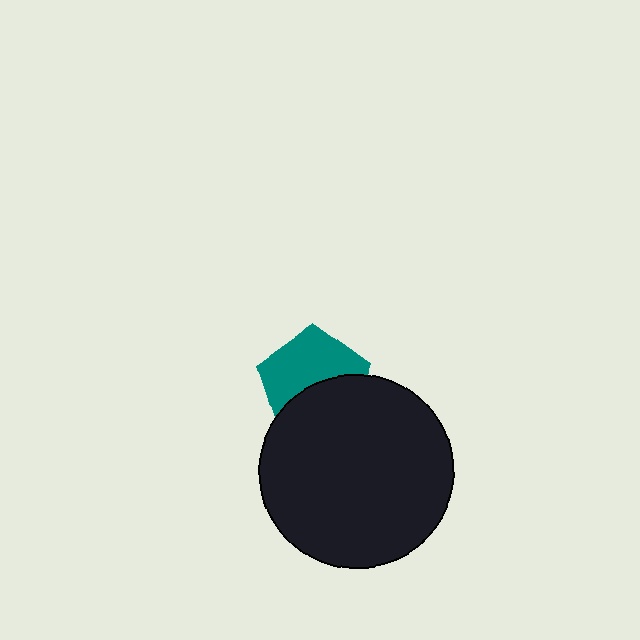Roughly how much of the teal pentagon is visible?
About half of it is visible (roughly 56%).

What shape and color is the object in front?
The object in front is a black circle.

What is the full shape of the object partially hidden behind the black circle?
The partially hidden object is a teal pentagon.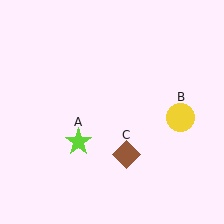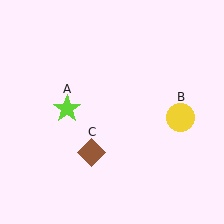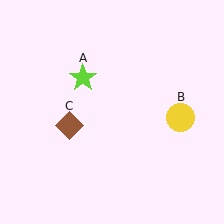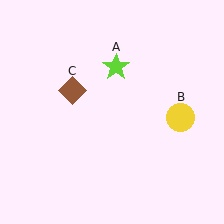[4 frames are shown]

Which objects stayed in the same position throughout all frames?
Yellow circle (object B) remained stationary.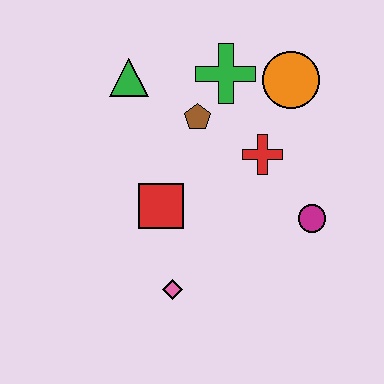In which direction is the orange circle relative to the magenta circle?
The orange circle is above the magenta circle.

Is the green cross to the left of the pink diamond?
No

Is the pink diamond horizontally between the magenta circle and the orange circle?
No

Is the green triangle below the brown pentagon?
No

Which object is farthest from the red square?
The orange circle is farthest from the red square.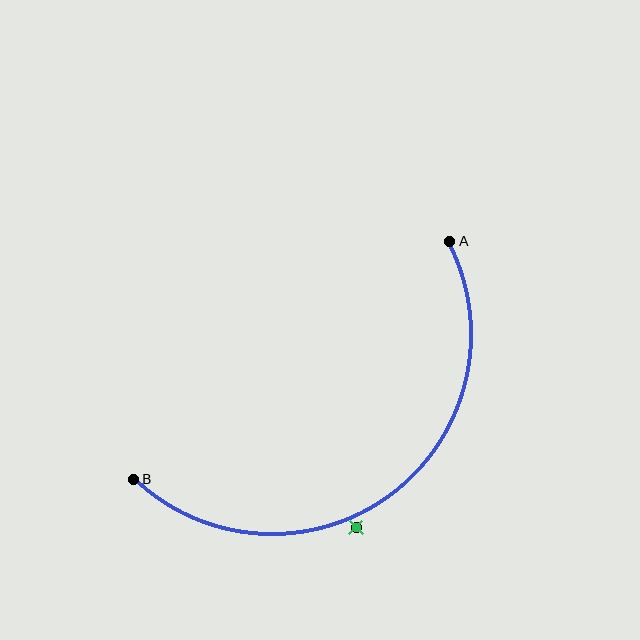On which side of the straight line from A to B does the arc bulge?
The arc bulges below and to the right of the straight line connecting A and B.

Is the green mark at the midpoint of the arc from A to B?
No — the green mark does not lie on the arc at all. It sits slightly outside the curve.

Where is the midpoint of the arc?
The arc midpoint is the point on the curve farthest from the straight line joining A and B. It sits below and to the right of that line.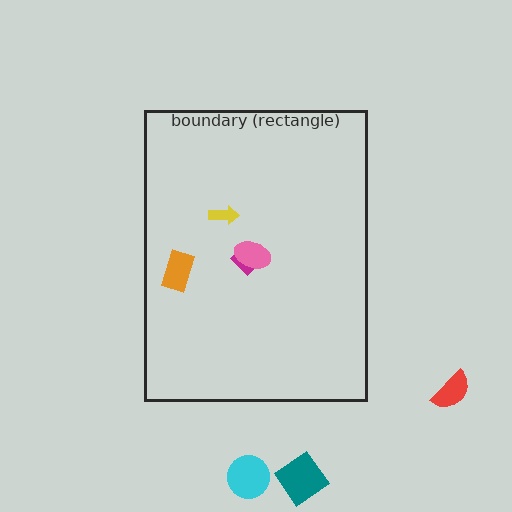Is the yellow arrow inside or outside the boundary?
Inside.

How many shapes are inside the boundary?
4 inside, 3 outside.